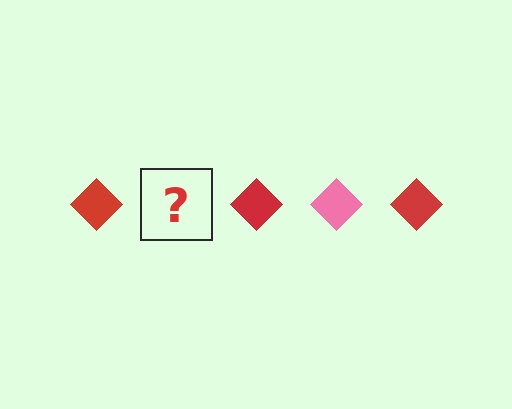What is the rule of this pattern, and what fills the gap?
The rule is that the pattern cycles through red, pink diamonds. The gap should be filled with a pink diamond.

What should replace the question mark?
The question mark should be replaced with a pink diamond.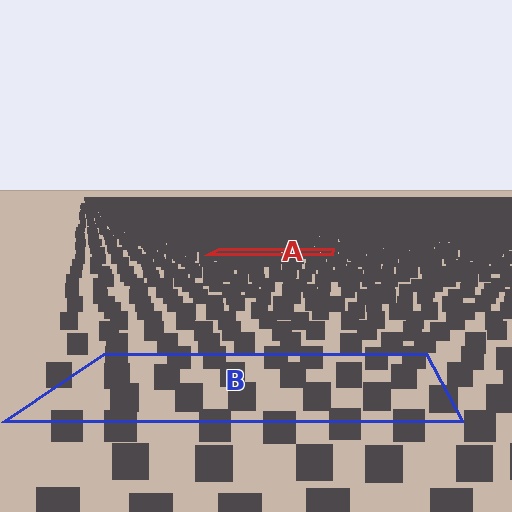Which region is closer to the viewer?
Region B is closer. The texture elements there are larger and more spread out.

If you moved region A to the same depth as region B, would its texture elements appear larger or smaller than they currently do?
They would appear larger. At a closer depth, the same texture elements are projected at a bigger on-screen size.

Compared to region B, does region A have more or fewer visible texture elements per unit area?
Region A has more texture elements per unit area — they are packed more densely because it is farther away.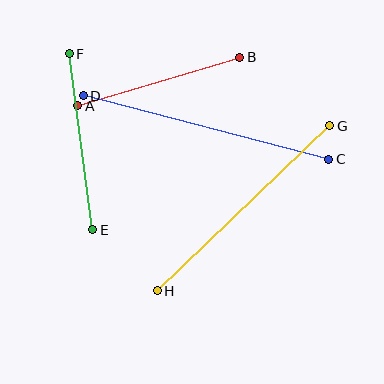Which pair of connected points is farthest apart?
Points C and D are farthest apart.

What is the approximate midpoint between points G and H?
The midpoint is at approximately (244, 208) pixels.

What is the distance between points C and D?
The distance is approximately 254 pixels.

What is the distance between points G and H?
The distance is approximately 239 pixels.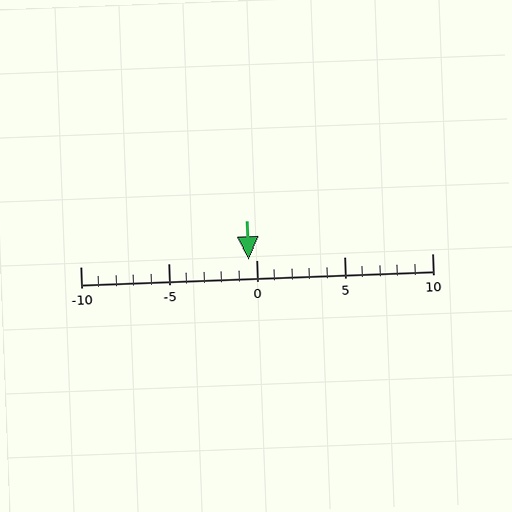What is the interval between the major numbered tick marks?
The major tick marks are spaced 5 units apart.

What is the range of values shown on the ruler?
The ruler shows values from -10 to 10.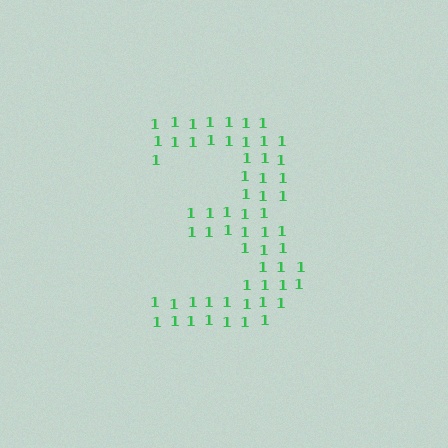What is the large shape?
The large shape is the digit 3.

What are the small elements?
The small elements are digit 1's.